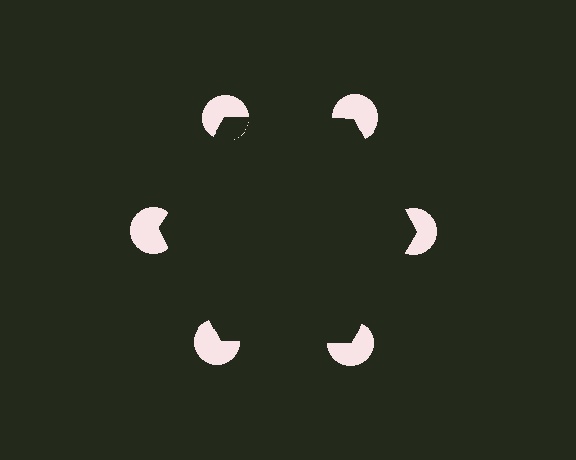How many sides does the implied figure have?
6 sides.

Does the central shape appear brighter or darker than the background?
It typically appears slightly darker than the background, even though no actual brightness change is drawn.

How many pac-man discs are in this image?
There are 6 — one at each vertex of the illusory hexagon.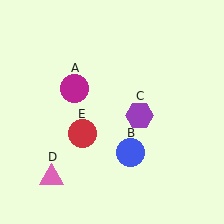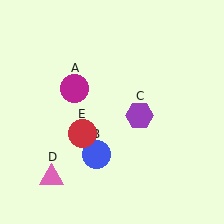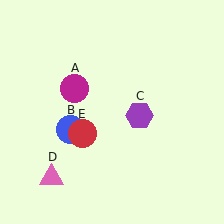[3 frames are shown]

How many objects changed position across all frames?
1 object changed position: blue circle (object B).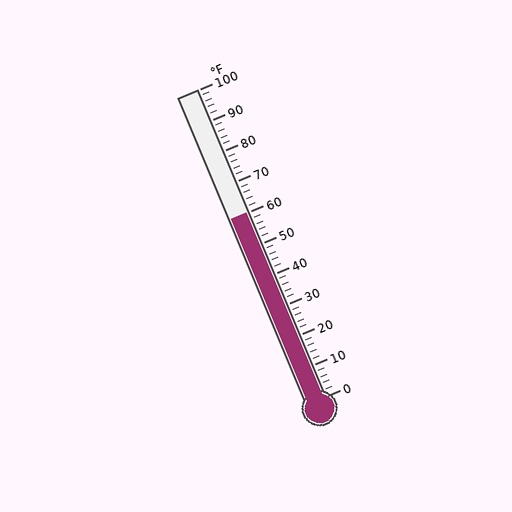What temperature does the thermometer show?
The thermometer shows approximately 60°F.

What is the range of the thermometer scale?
The thermometer scale ranges from 0°F to 100°F.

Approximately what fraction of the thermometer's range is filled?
The thermometer is filled to approximately 60% of its range.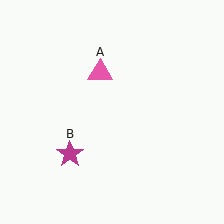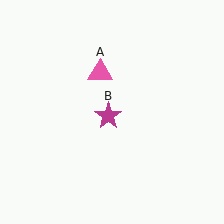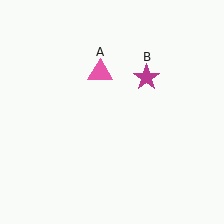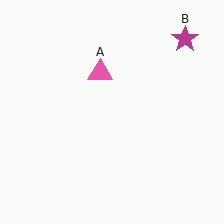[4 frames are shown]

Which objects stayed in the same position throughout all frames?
Pink triangle (object A) remained stationary.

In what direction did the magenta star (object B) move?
The magenta star (object B) moved up and to the right.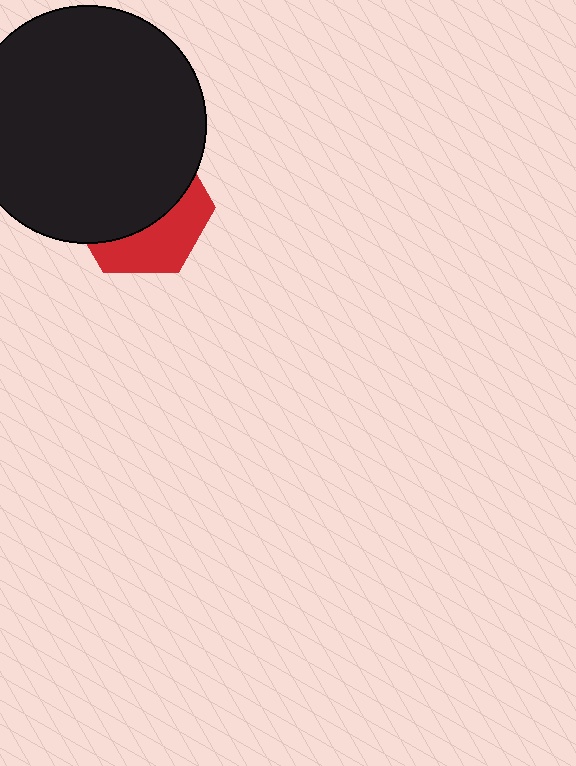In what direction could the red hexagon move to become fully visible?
The red hexagon could move down. That would shift it out from behind the black circle entirely.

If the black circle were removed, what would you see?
You would see the complete red hexagon.